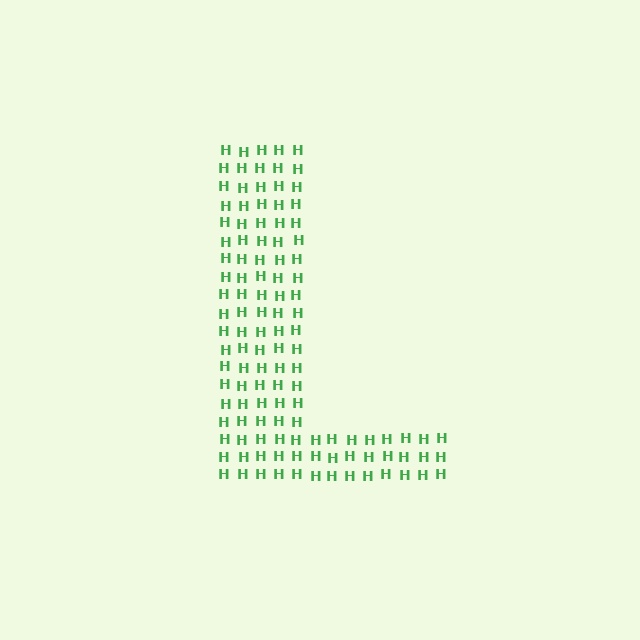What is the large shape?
The large shape is the letter L.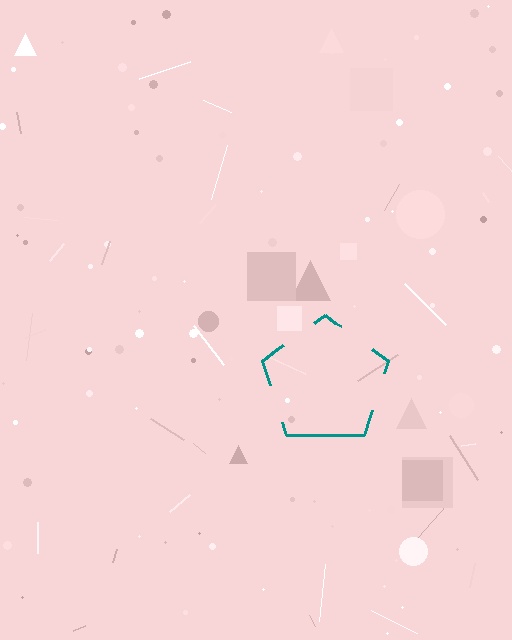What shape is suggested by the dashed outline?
The dashed outline suggests a pentagon.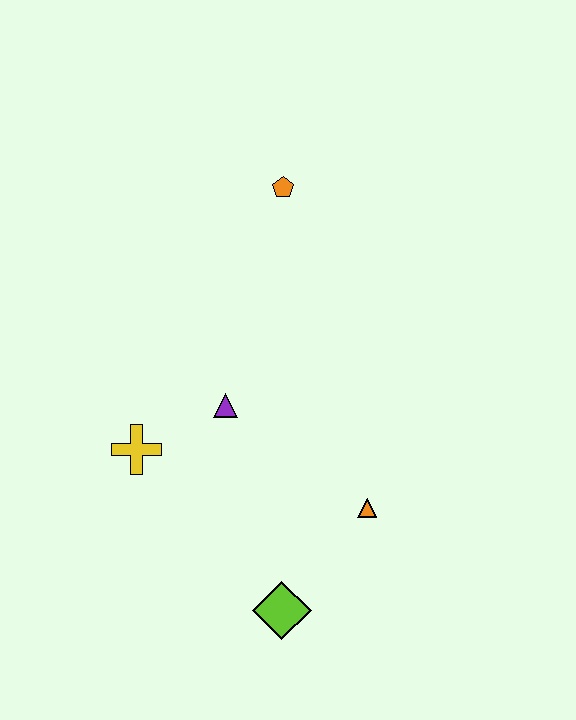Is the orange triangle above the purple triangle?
No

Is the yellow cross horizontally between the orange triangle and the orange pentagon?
No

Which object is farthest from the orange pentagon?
The lime diamond is farthest from the orange pentagon.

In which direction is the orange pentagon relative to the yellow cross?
The orange pentagon is above the yellow cross.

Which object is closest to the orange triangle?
The lime diamond is closest to the orange triangle.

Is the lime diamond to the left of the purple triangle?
No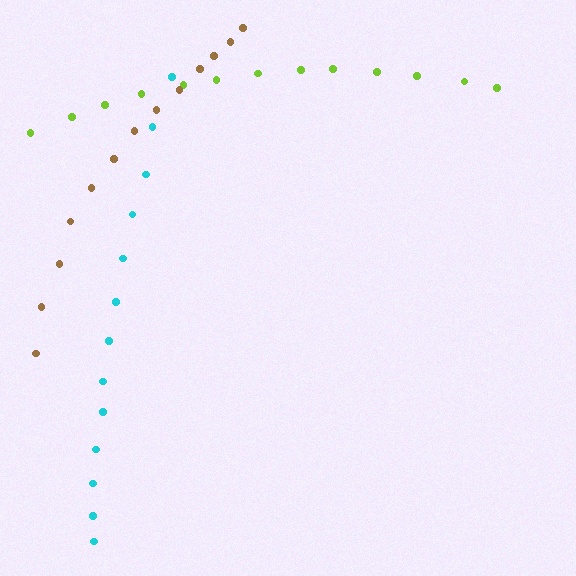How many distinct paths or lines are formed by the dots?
There are 3 distinct paths.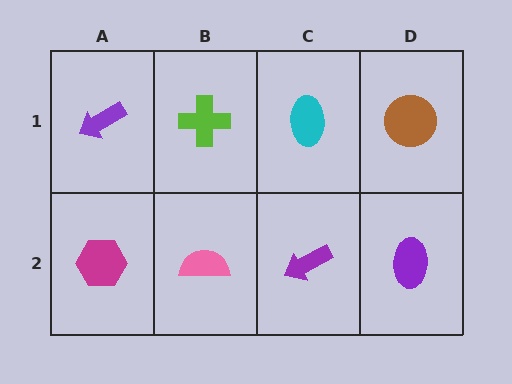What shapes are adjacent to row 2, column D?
A brown circle (row 1, column D), a purple arrow (row 2, column C).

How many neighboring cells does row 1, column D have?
2.